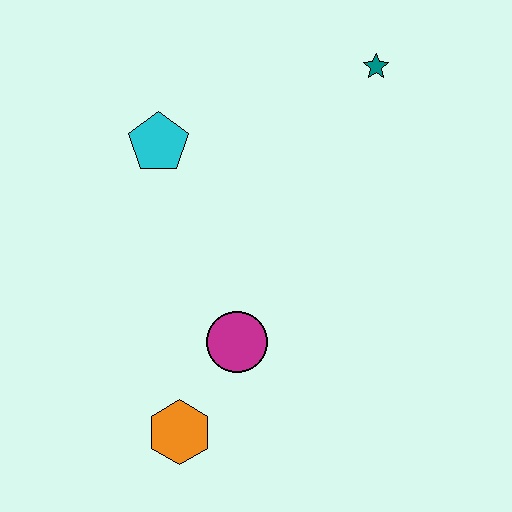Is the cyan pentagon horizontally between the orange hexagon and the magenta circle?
No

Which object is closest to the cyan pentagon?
The magenta circle is closest to the cyan pentagon.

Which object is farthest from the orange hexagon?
The teal star is farthest from the orange hexagon.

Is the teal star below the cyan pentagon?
No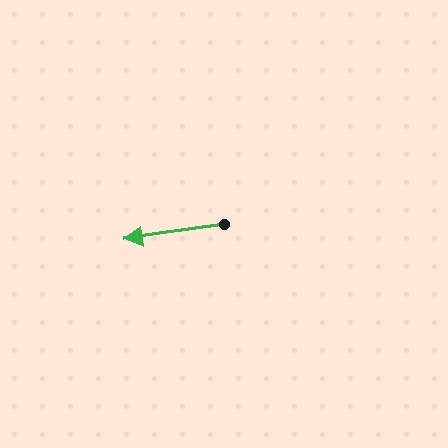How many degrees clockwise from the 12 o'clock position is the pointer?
Approximately 262 degrees.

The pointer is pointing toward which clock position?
Roughly 9 o'clock.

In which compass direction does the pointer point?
West.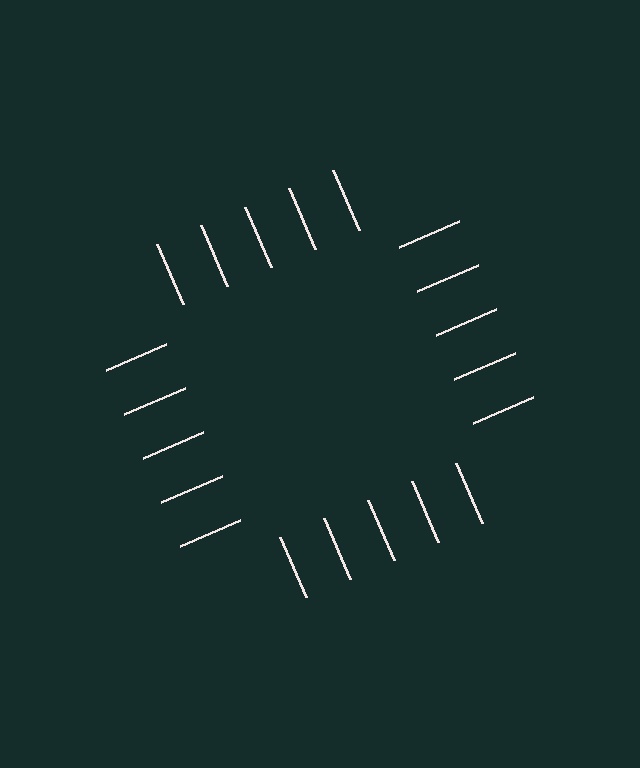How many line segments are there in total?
20 — 5 along each of the 4 edges.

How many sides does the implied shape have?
4 sides — the line-ends trace a square.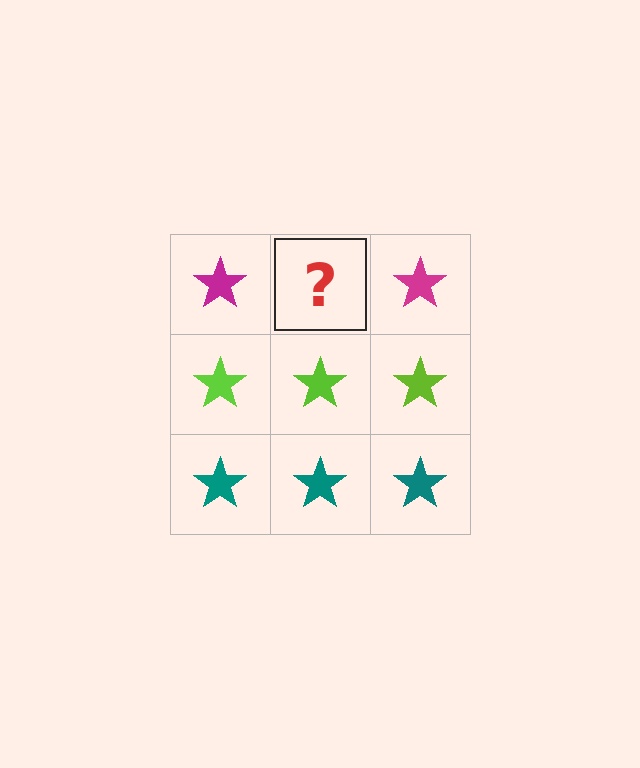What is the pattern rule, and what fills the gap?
The rule is that each row has a consistent color. The gap should be filled with a magenta star.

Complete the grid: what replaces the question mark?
The question mark should be replaced with a magenta star.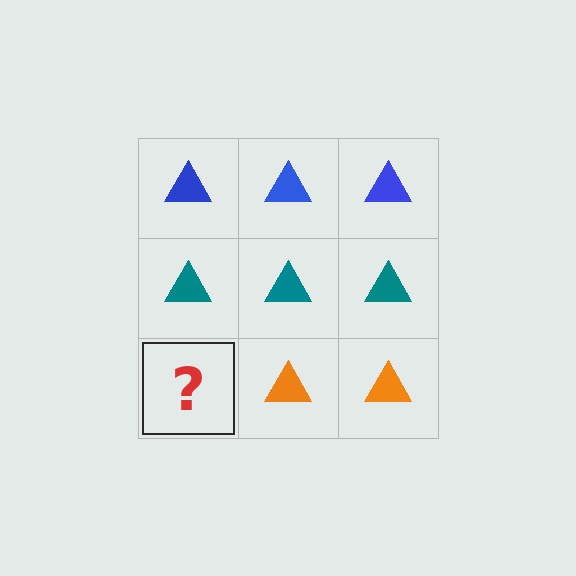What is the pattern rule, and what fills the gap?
The rule is that each row has a consistent color. The gap should be filled with an orange triangle.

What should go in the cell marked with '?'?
The missing cell should contain an orange triangle.